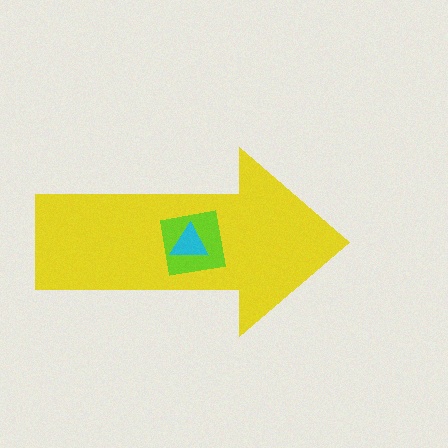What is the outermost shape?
The yellow arrow.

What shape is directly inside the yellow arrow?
The lime square.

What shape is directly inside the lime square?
The cyan triangle.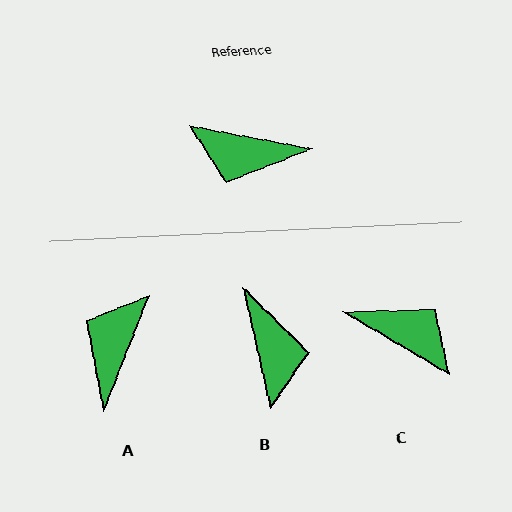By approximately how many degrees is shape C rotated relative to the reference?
Approximately 160 degrees counter-clockwise.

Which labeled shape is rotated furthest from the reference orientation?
C, about 160 degrees away.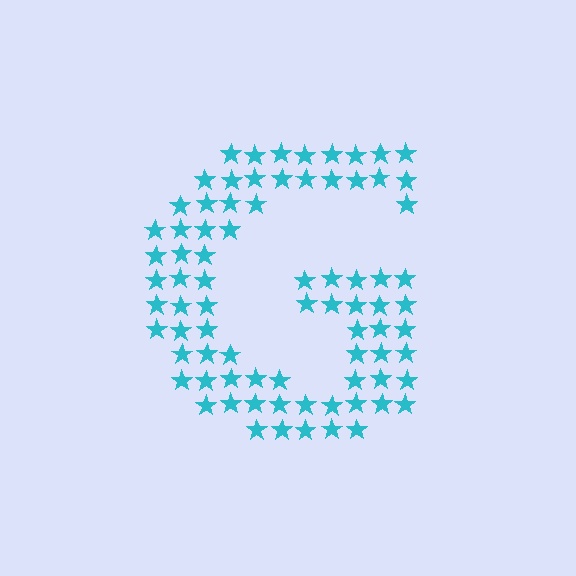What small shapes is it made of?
It is made of small stars.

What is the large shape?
The large shape is the letter G.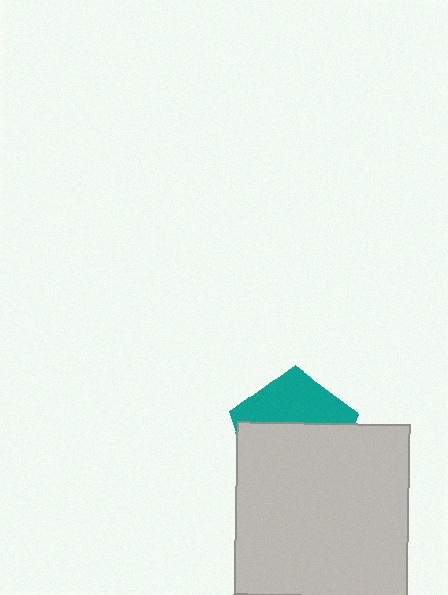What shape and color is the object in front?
The object in front is a light gray square.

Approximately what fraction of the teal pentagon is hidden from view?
Roughly 60% of the teal pentagon is hidden behind the light gray square.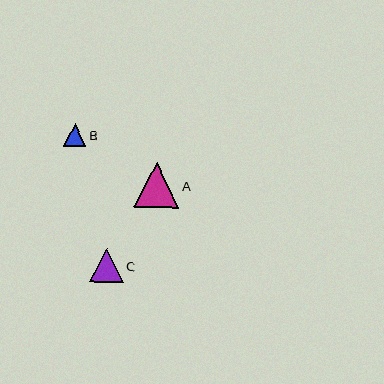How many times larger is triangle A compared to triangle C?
Triangle A is approximately 1.4 times the size of triangle C.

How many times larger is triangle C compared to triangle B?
Triangle C is approximately 1.4 times the size of triangle B.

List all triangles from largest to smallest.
From largest to smallest: A, C, B.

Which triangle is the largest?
Triangle A is the largest with a size of approximately 45 pixels.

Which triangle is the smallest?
Triangle B is the smallest with a size of approximately 23 pixels.